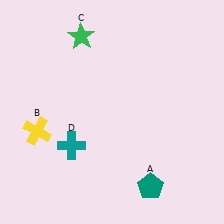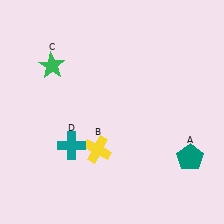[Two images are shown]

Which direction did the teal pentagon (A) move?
The teal pentagon (A) moved right.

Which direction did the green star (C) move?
The green star (C) moved left.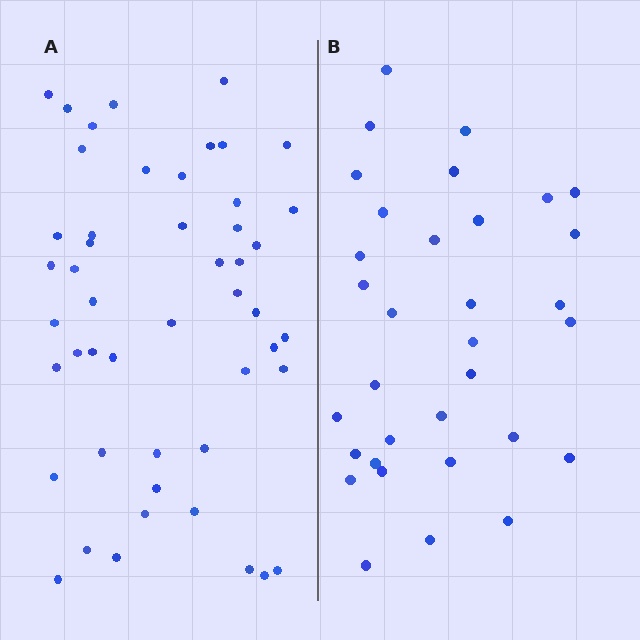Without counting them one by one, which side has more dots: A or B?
Region A (the left region) has more dots.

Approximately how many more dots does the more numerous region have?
Region A has approximately 15 more dots than region B.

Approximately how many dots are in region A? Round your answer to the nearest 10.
About 50 dots. (The exact count is 49, which rounds to 50.)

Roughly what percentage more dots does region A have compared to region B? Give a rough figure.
About 50% more.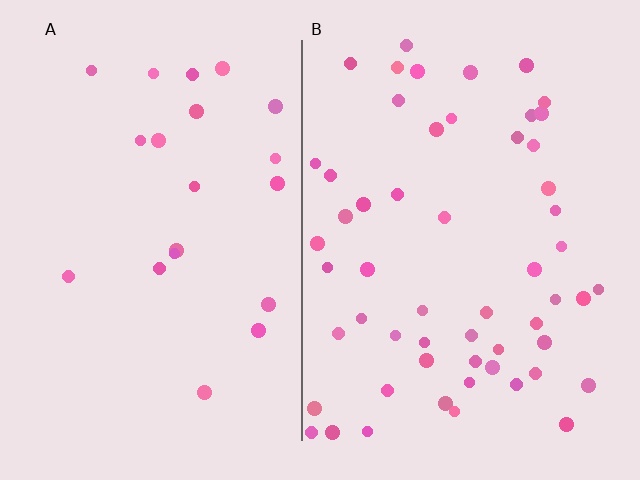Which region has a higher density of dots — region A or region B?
B (the right).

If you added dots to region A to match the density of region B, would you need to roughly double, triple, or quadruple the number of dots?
Approximately triple.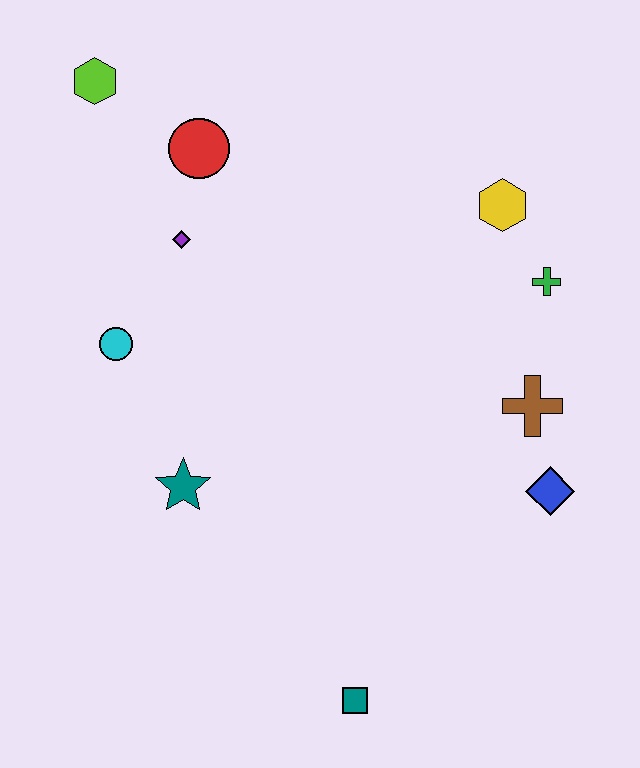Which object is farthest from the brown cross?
The lime hexagon is farthest from the brown cross.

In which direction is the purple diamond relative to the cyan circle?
The purple diamond is above the cyan circle.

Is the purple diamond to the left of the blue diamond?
Yes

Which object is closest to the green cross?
The yellow hexagon is closest to the green cross.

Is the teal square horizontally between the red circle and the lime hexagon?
No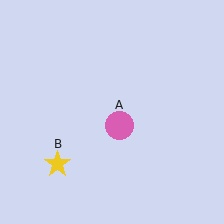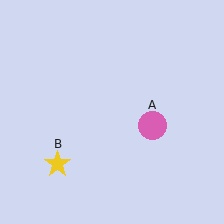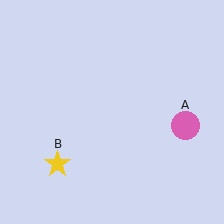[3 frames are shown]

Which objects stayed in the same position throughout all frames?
Yellow star (object B) remained stationary.